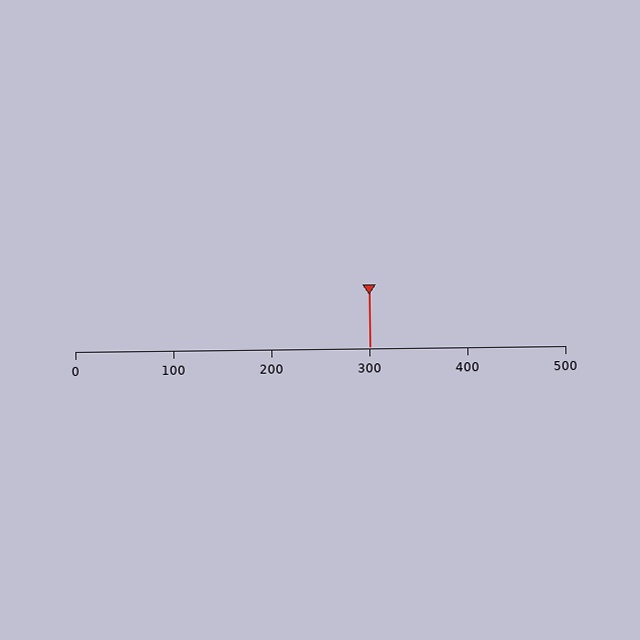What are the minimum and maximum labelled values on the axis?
The axis runs from 0 to 500.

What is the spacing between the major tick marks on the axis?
The major ticks are spaced 100 apart.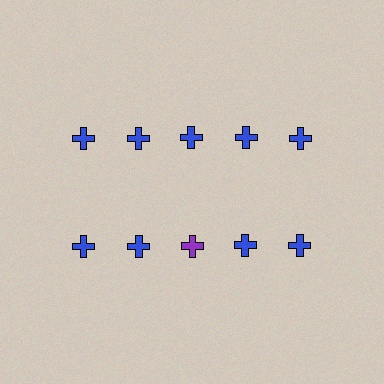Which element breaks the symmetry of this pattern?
The purple cross in the second row, center column breaks the symmetry. All other shapes are blue crosses.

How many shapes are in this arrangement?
There are 10 shapes arranged in a grid pattern.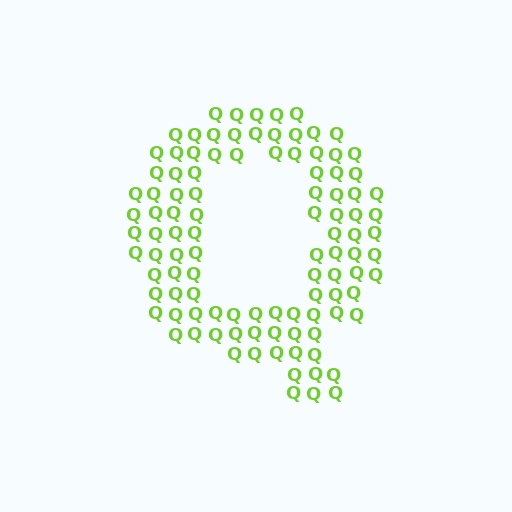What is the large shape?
The large shape is the letter Q.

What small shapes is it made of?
It is made of small letter Q's.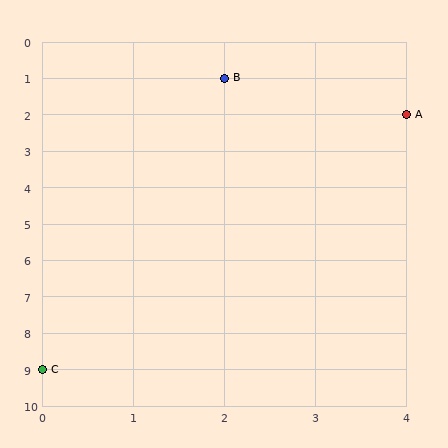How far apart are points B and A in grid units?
Points B and A are 2 columns and 1 row apart (about 2.2 grid units diagonally).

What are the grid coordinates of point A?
Point A is at grid coordinates (4, 2).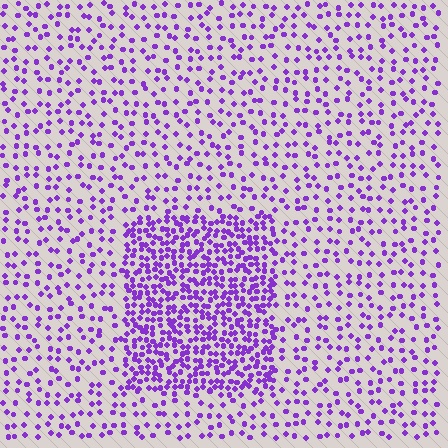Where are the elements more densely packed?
The elements are more densely packed inside the rectangle boundary.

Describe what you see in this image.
The image contains small purple elements arranged at two different densities. A rectangle-shaped region is visible where the elements are more densely packed than the surrounding area.